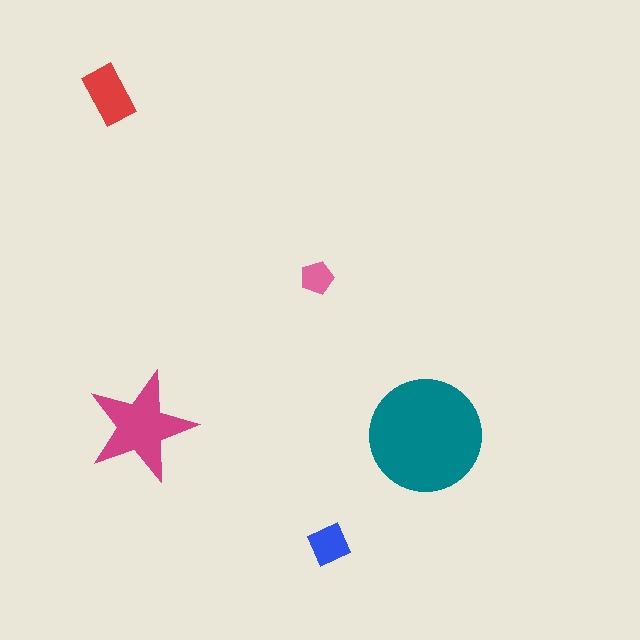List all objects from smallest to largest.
The pink pentagon, the blue diamond, the red rectangle, the magenta star, the teal circle.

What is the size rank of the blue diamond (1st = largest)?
4th.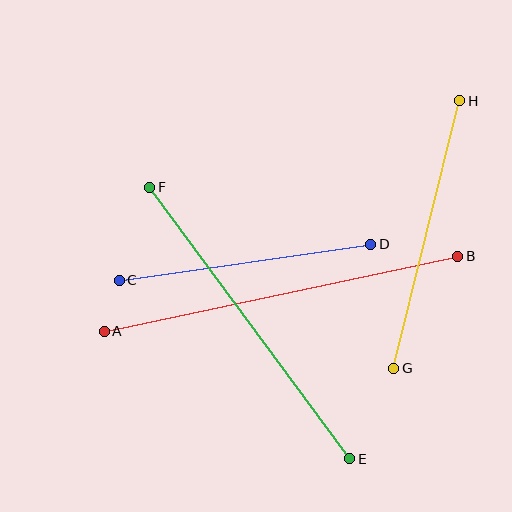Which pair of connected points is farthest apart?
Points A and B are farthest apart.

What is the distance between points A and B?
The distance is approximately 361 pixels.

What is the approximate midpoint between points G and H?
The midpoint is at approximately (427, 234) pixels.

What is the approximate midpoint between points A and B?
The midpoint is at approximately (281, 294) pixels.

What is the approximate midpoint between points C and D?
The midpoint is at approximately (245, 262) pixels.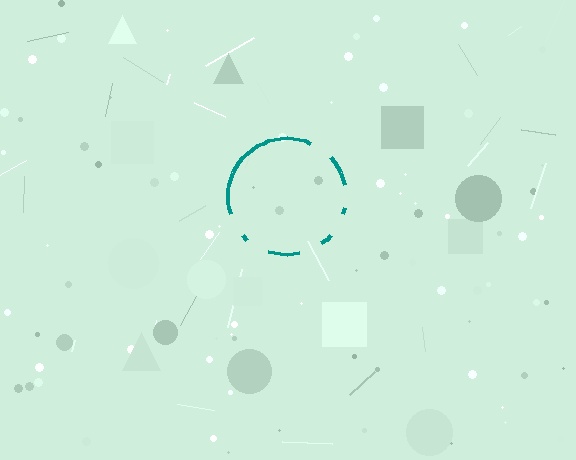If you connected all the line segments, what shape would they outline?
They would outline a circle.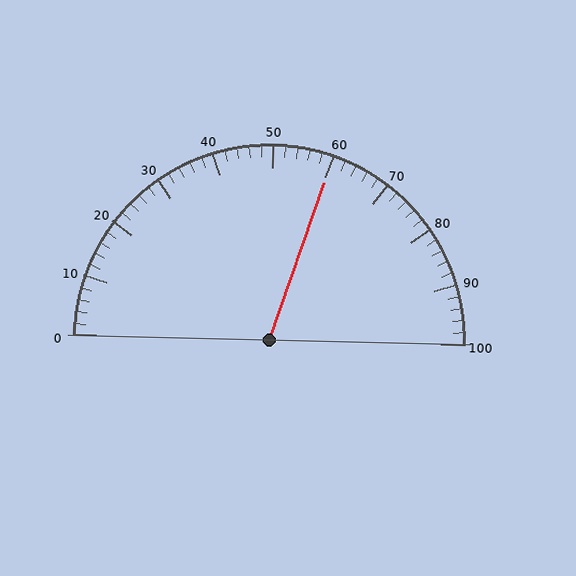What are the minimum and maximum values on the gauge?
The gauge ranges from 0 to 100.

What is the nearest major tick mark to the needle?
The nearest major tick mark is 60.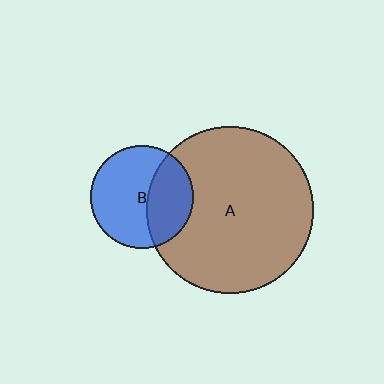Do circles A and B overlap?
Yes.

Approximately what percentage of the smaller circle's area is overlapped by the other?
Approximately 35%.